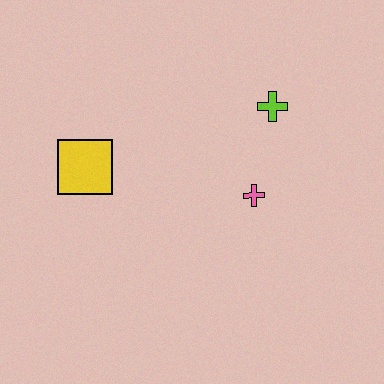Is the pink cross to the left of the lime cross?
Yes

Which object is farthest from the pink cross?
The yellow square is farthest from the pink cross.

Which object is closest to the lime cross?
The pink cross is closest to the lime cross.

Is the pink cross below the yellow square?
Yes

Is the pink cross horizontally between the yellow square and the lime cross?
Yes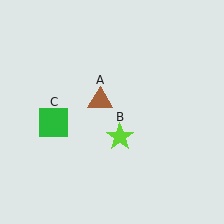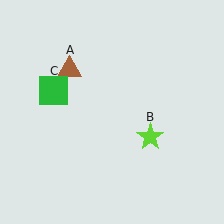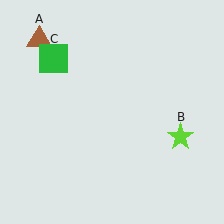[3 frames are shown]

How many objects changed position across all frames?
3 objects changed position: brown triangle (object A), lime star (object B), green square (object C).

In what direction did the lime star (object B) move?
The lime star (object B) moved right.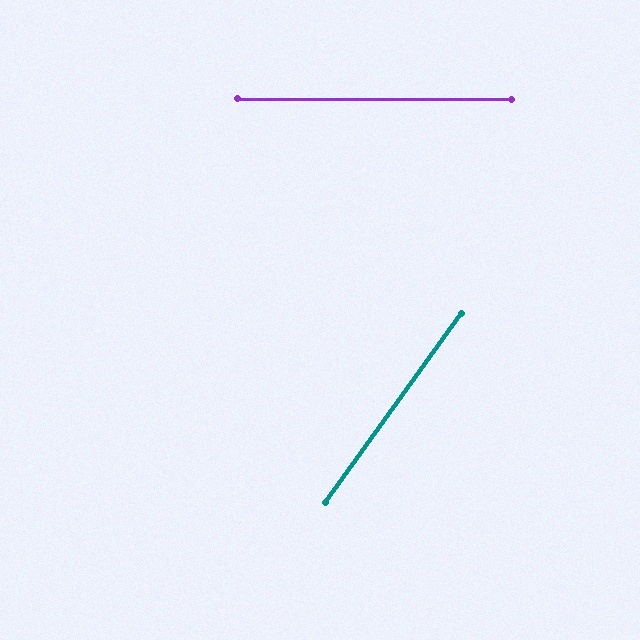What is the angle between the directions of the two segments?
Approximately 55 degrees.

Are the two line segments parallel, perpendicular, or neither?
Neither parallel nor perpendicular — they differ by about 55°.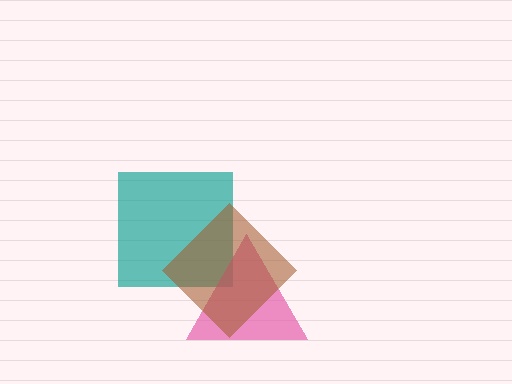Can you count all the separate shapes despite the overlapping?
Yes, there are 3 separate shapes.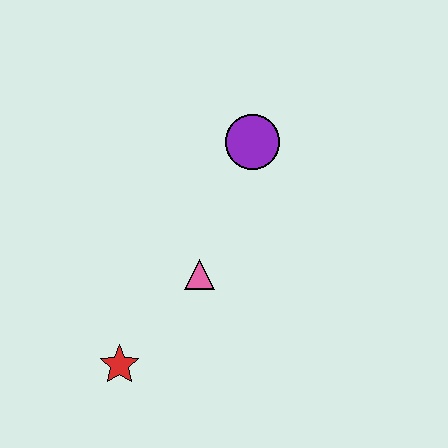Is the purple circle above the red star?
Yes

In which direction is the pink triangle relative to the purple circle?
The pink triangle is below the purple circle.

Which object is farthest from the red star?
The purple circle is farthest from the red star.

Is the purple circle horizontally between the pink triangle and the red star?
No